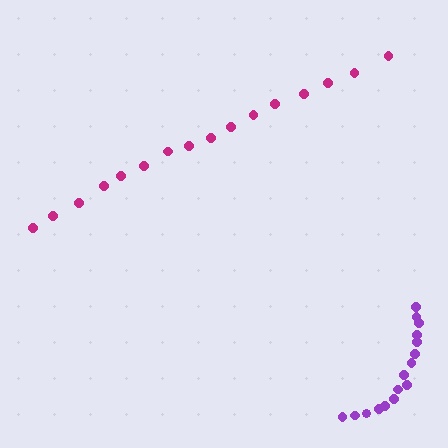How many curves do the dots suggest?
There are 2 distinct paths.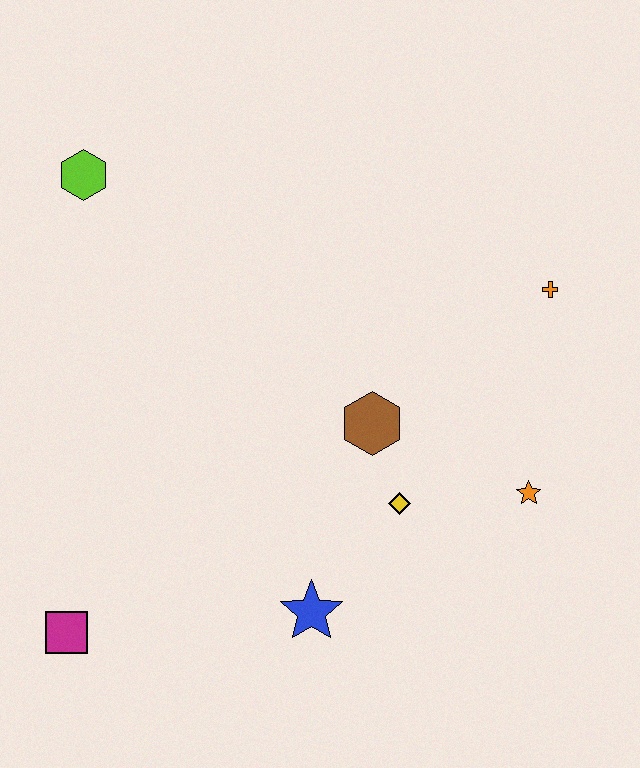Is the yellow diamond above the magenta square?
Yes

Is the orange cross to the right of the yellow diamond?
Yes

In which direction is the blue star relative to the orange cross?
The blue star is below the orange cross.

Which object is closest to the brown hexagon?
The yellow diamond is closest to the brown hexagon.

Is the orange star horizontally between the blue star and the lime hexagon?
No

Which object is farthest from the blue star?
The lime hexagon is farthest from the blue star.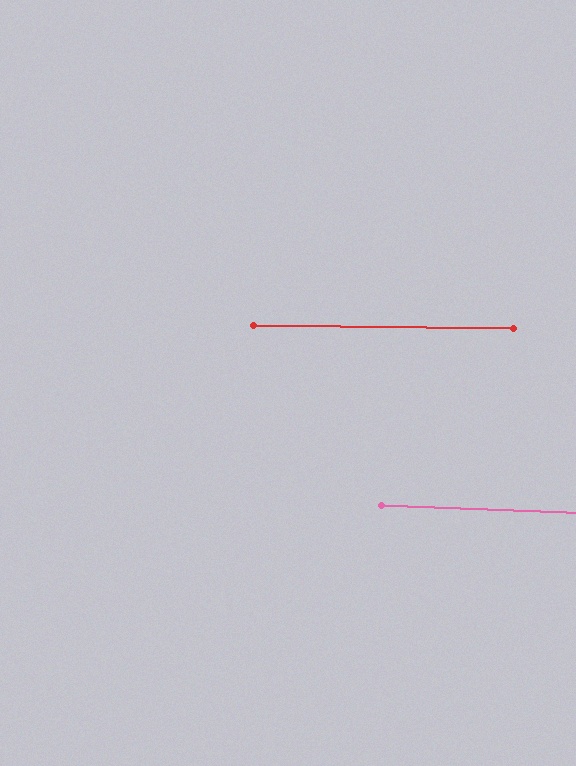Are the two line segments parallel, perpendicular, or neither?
Parallel — their directions differ by only 1.7°.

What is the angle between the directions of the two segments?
Approximately 2 degrees.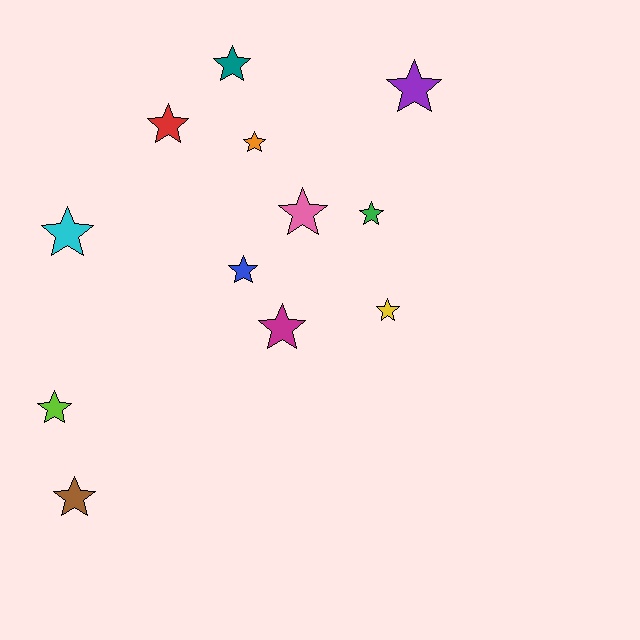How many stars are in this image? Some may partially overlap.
There are 12 stars.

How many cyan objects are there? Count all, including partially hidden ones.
There is 1 cyan object.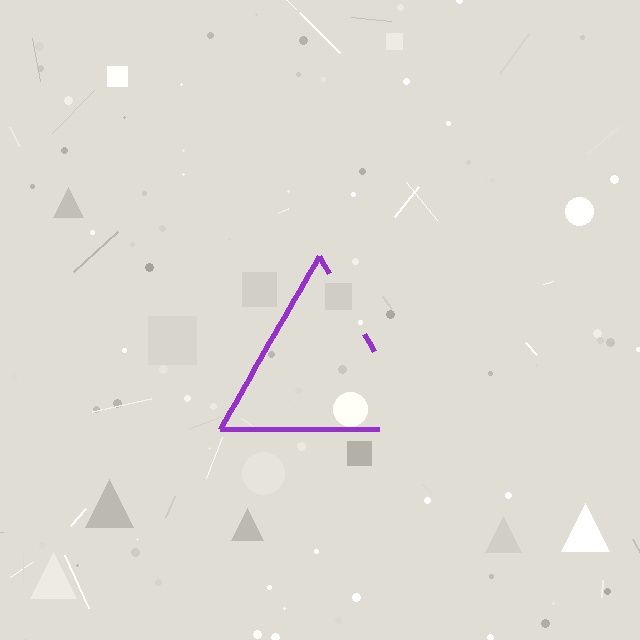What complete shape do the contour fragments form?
The contour fragments form a triangle.